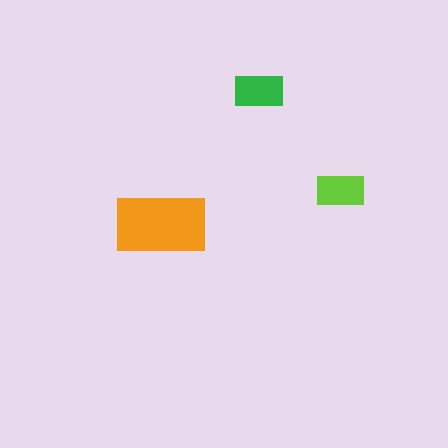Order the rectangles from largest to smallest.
the orange one, the green one, the lime one.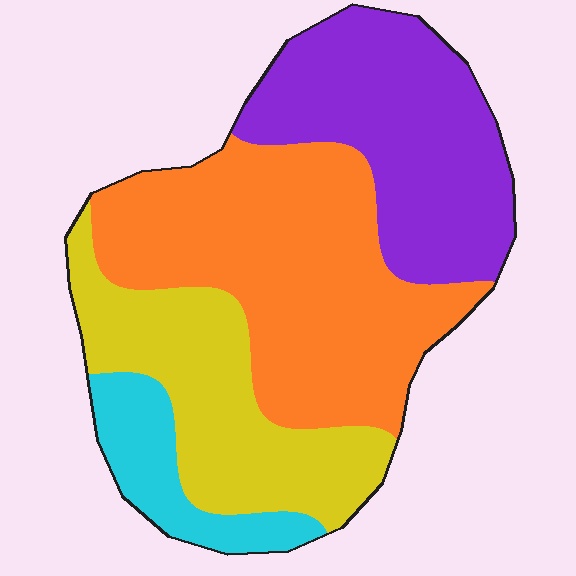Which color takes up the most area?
Orange, at roughly 40%.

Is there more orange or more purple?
Orange.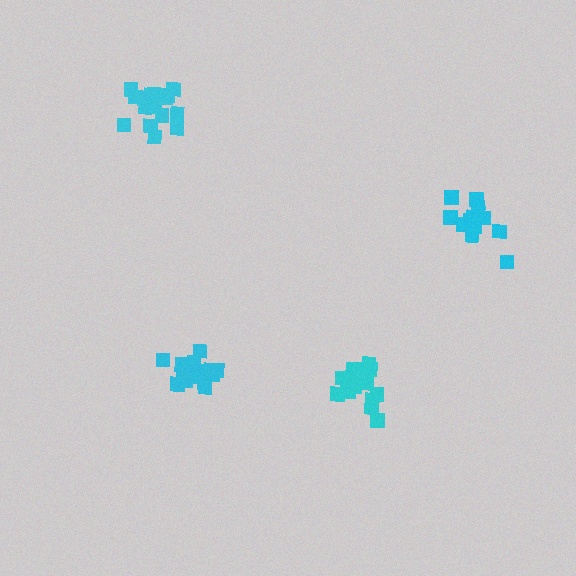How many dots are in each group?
Group 1: 15 dots, Group 2: 16 dots, Group 3: 17 dots, Group 4: 15 dots (63 total).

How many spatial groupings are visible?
There are 4 spatial groupings.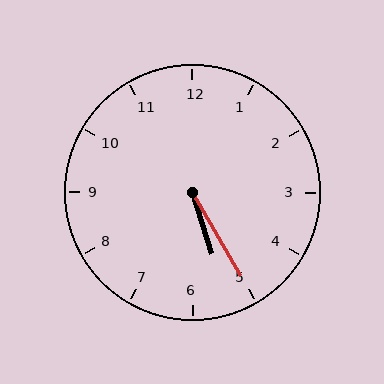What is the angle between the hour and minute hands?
Approximately 12 degrees.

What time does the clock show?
5:25.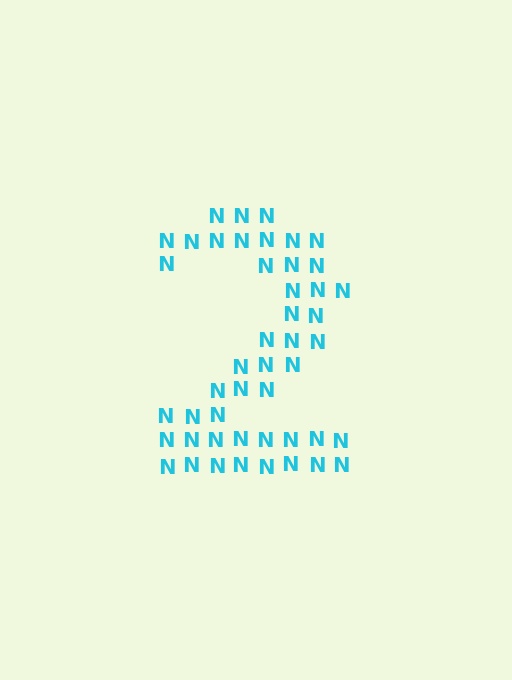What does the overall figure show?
The overall figure shows the digit 2.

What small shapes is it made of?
It is made of small letter N's.